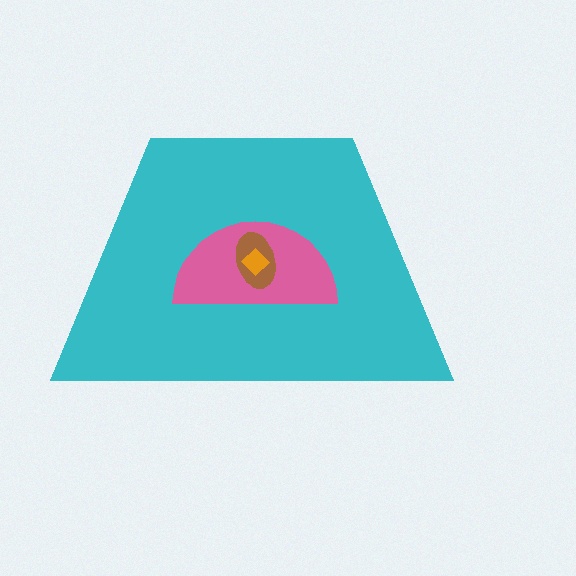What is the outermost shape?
The cyan trapezoid.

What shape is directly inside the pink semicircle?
The brown ellipse.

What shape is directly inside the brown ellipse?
The orange diamond.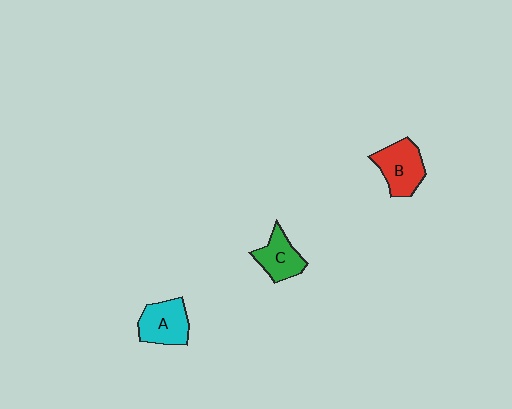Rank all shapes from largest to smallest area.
From largest to smallest: B (red), A (cyan), C (green).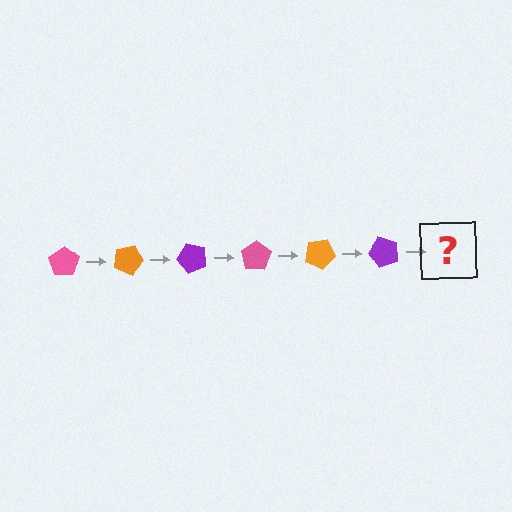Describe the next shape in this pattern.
It should be a pink pentagon, rotated 150 degrees from the start.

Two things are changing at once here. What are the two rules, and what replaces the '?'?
The two rules are that it rotates 25 degrees each step and the color cycles through pink, orange, and purple. The '?' should be a pink pentagon, rotated 150 degrees from the start.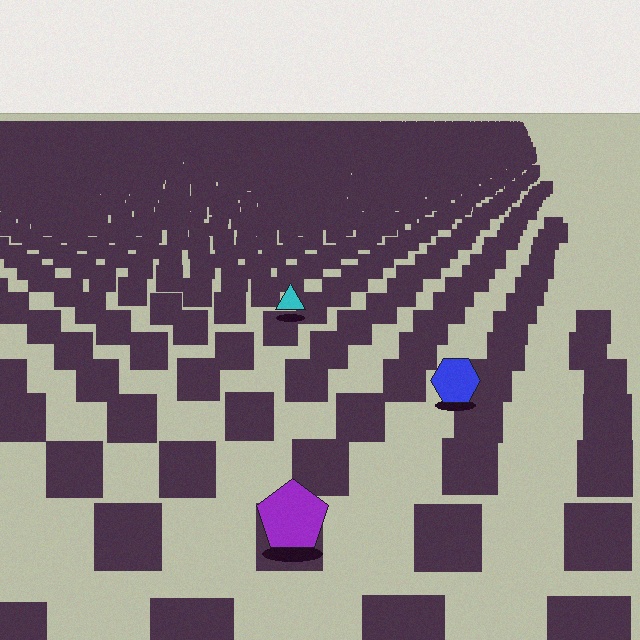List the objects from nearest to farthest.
From nearest to farthest: the purple pentagon, the blue hexagon, the cyan triangle.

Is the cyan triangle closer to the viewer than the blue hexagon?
No. The blue hexagon is closer — you can tell from the texture gradient: the ground texture is coarser near it.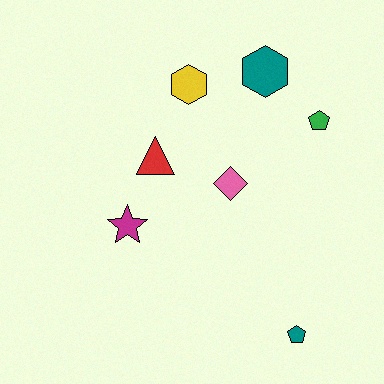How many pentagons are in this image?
There are 2 pentagons.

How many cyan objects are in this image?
There are no cyan objects.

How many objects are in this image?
There are 7 objects.